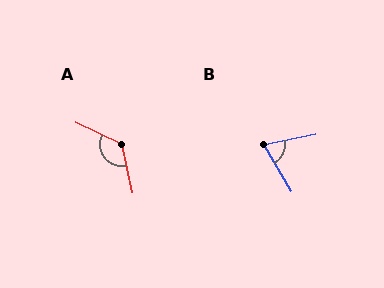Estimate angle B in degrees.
Approximately 71 degrees.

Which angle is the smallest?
B, at approximately 71 degrees.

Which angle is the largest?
A, at approximately 128 degrees.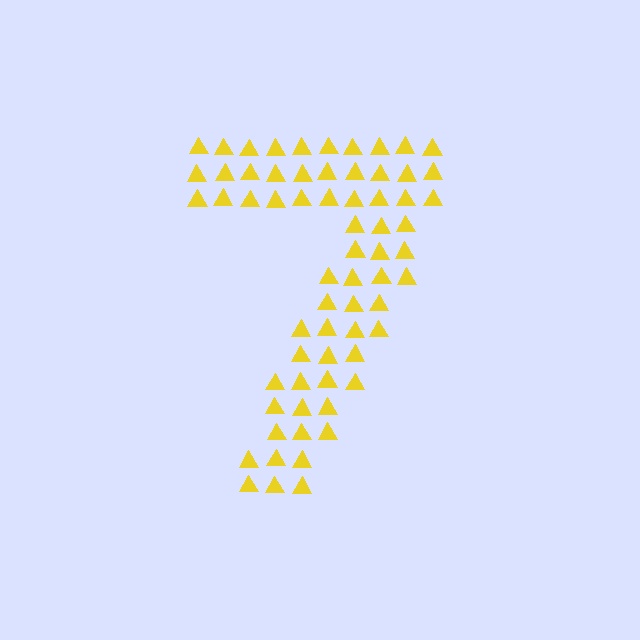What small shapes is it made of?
It is made of small triangles.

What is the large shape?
The large shape is the digit 7.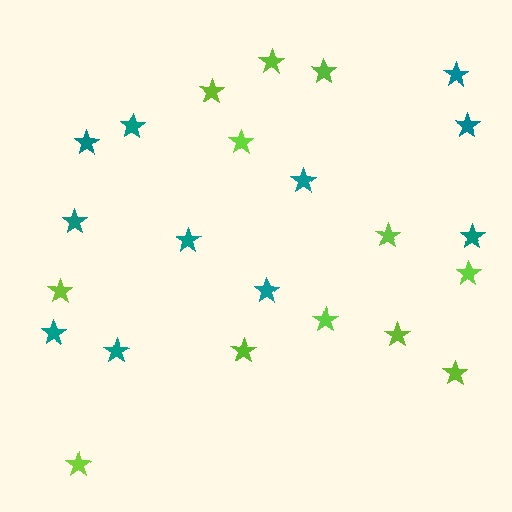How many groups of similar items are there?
There are 2 groups: one group of teal stars (11) and one group of lime stars (12).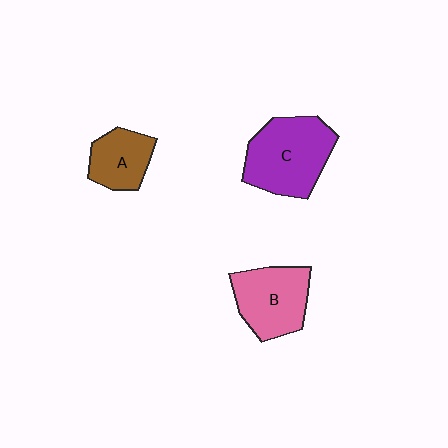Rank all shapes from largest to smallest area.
From largest to smallest: C (purple), B (pink), A (brown).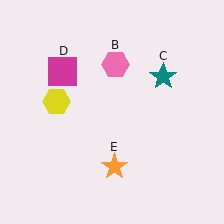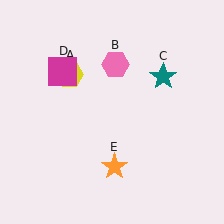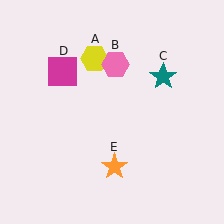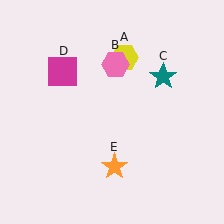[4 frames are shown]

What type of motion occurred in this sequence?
The yellow hexagon (object A) rotated clockwise around the center of the scene.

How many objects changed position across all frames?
1 object changed position: yellow hexagon (object A).